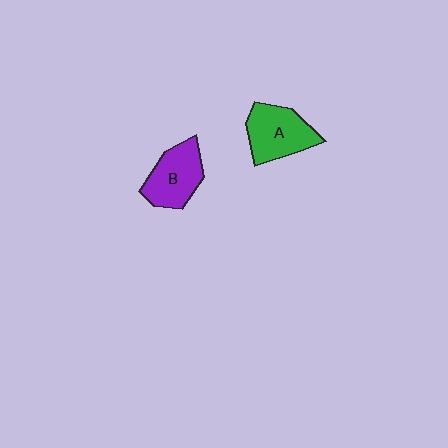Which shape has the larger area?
Shape A (green).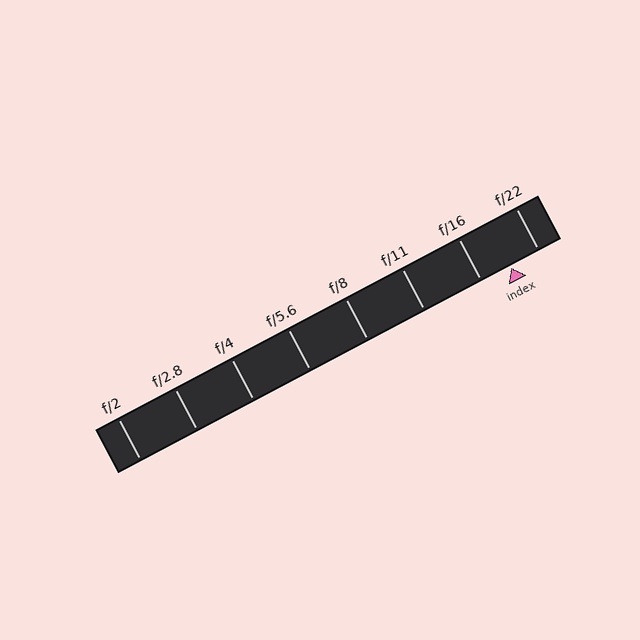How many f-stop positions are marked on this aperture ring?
There are 8 f-stop positions marked.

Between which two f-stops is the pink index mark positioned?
The index mark is between f/16 and f/22.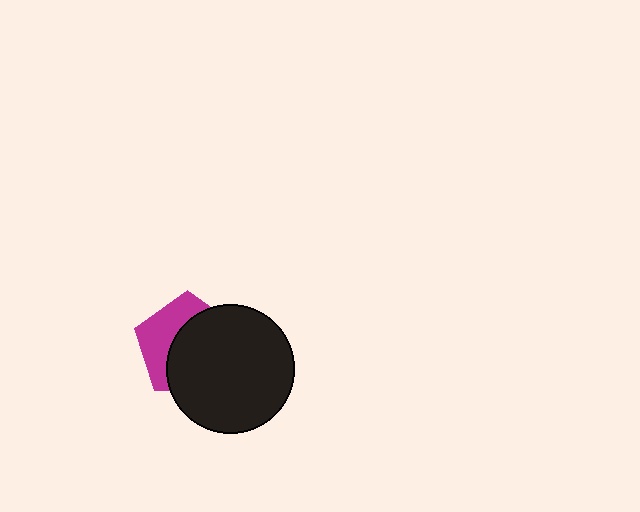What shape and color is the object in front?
The object in front is a black circle.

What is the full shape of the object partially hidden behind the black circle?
The partially hidden object is a magenta pentagon.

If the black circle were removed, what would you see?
You would see the complete magenta pentagon.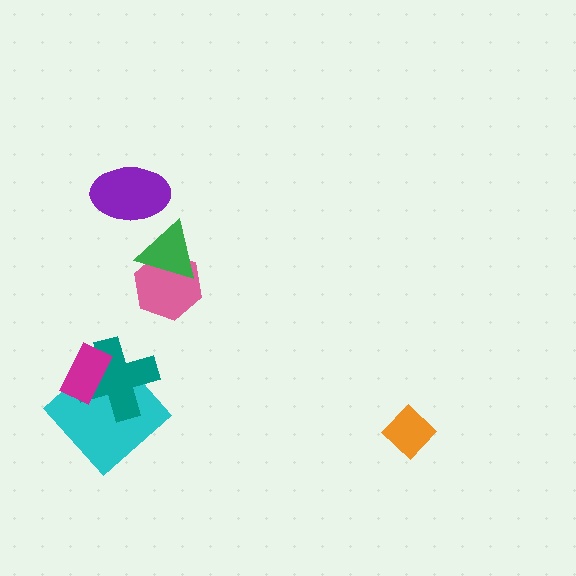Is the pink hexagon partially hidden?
Yes, it is partially covered by another shape.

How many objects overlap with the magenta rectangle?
2 objects overlap with the magenta rectangle.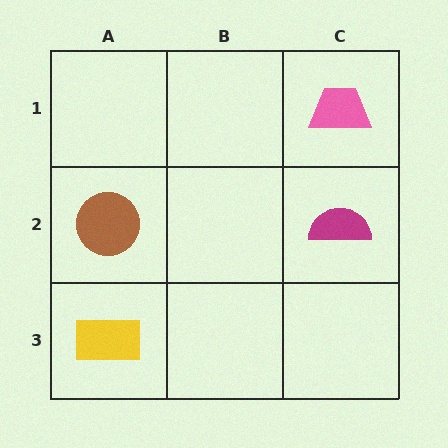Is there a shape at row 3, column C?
No, that cell is empty.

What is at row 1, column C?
A pink trapezoid.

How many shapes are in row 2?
2 shapes.